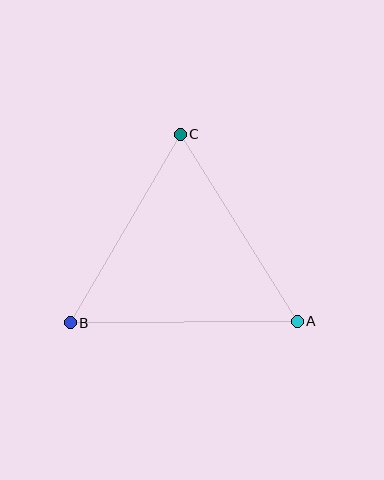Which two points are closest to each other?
Points B and C are closest to each other.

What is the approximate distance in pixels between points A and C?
The distance between A and C is approximately 220 pixels.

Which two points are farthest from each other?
Points A and B are farthest from each other.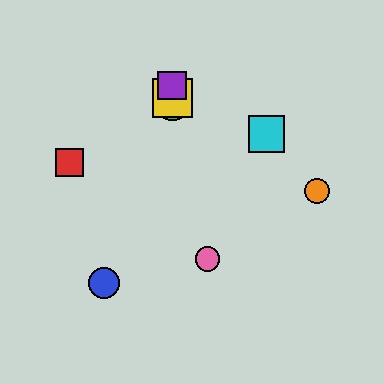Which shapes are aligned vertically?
The green circle, the yellow square, the purple square are aligned vertically.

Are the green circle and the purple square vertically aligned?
Yes, both are at x≈172.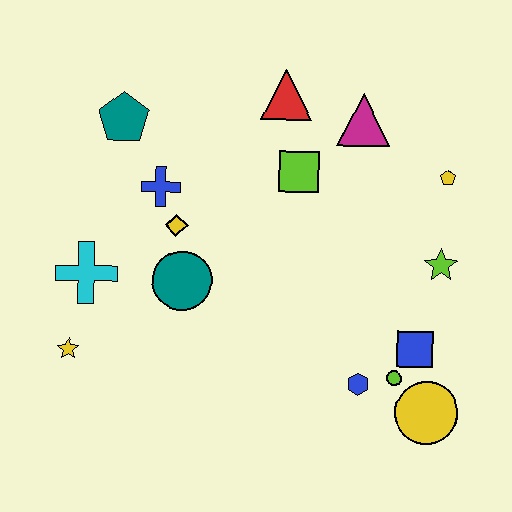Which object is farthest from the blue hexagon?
The teal pentagon is farthest from the blue hexagon.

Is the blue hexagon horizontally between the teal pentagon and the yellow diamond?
No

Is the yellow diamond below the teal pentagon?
Yes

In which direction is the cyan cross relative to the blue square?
The cyan cross is to the left of the blue square.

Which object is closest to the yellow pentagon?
The lime star is closest to the yellow pentagon.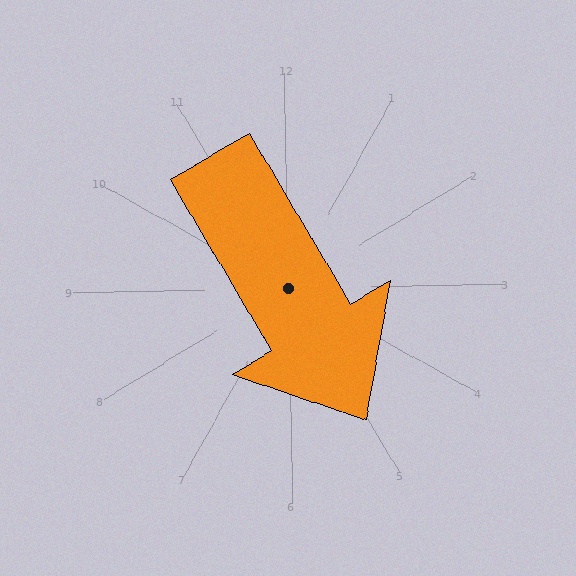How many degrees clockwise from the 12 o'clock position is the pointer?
Approximately 151 degrees.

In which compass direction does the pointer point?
Southeast.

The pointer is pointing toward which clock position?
Roughly 5 o'clock.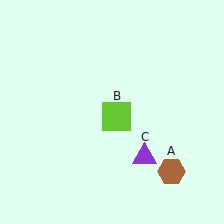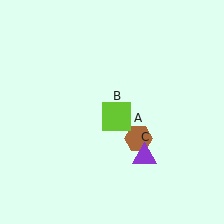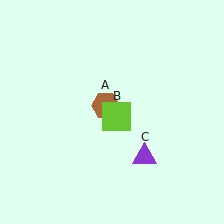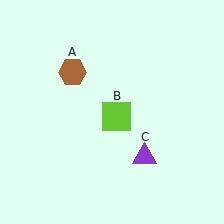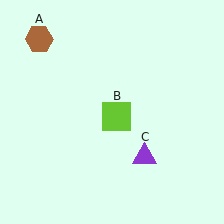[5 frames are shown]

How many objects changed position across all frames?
1 object changed position: brown hexagon (object A).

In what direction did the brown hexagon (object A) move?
The brown hexagon (object A) moved up and to the left.